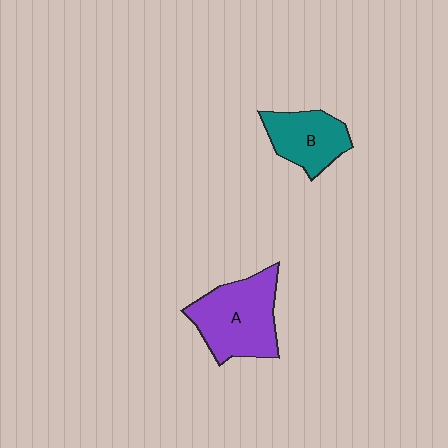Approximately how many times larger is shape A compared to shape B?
Approximately 1.5 times.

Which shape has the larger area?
Shape A (purple).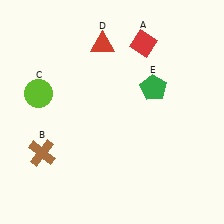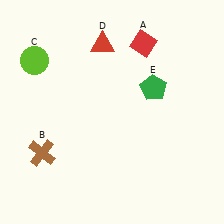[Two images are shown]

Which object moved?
The lime circle (C) moved up.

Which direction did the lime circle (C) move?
The lime circle (C) moved up.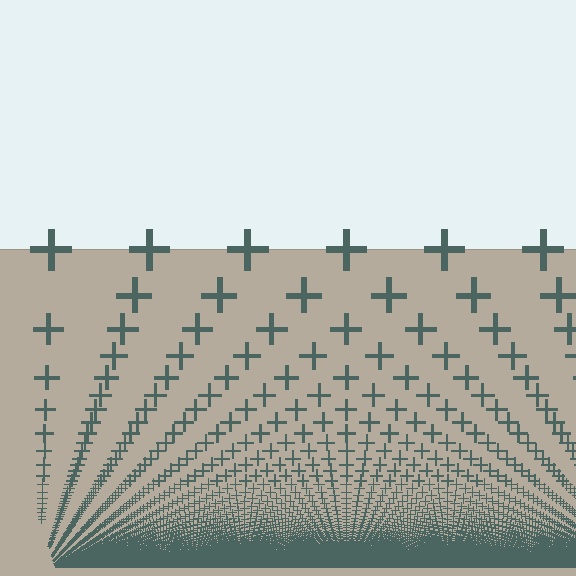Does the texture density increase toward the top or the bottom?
Density increases toward the bottom.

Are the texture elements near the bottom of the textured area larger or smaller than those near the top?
Smaller. The gradient is inverted — elements near the bottom are smaller and denser.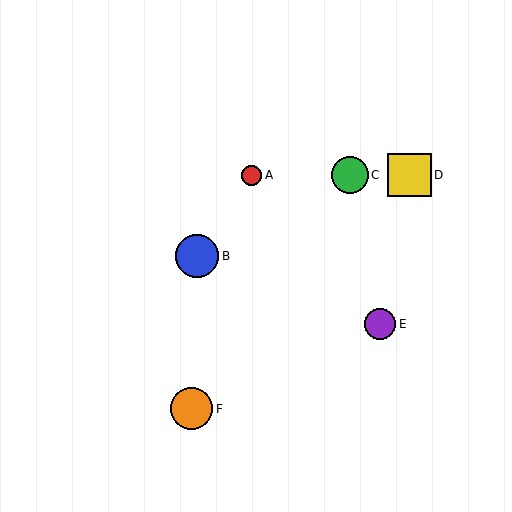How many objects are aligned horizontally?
3 objects (A, C, D) are aligned horizontally.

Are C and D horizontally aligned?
Yes, both are at y≈175.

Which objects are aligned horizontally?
Objects A, C, D are aligned horizontally.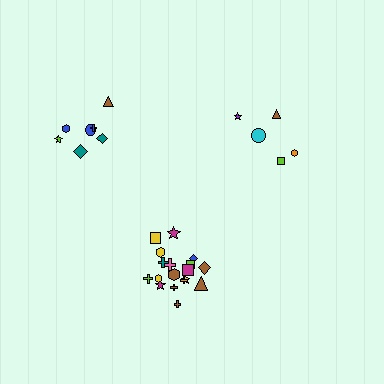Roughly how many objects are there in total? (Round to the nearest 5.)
Roughly 30 objects in total.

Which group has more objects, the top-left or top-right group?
The top-left group.